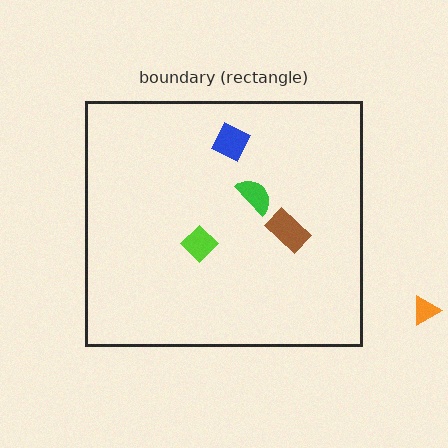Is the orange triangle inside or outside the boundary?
Outside.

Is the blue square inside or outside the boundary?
Inside.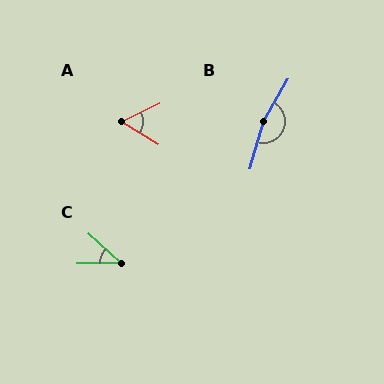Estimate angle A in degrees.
Approximately 57 degrees.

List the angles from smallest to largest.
C (44°), A (57°), B (167°).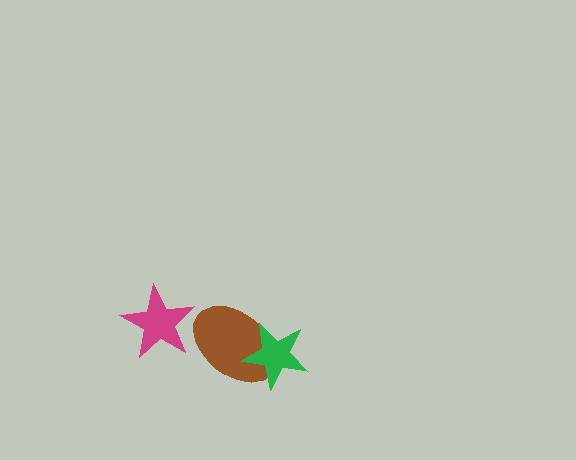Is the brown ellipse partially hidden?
Yes, it is partially covered by another shape.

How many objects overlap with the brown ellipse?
1 object overlaps with the brown ellipse.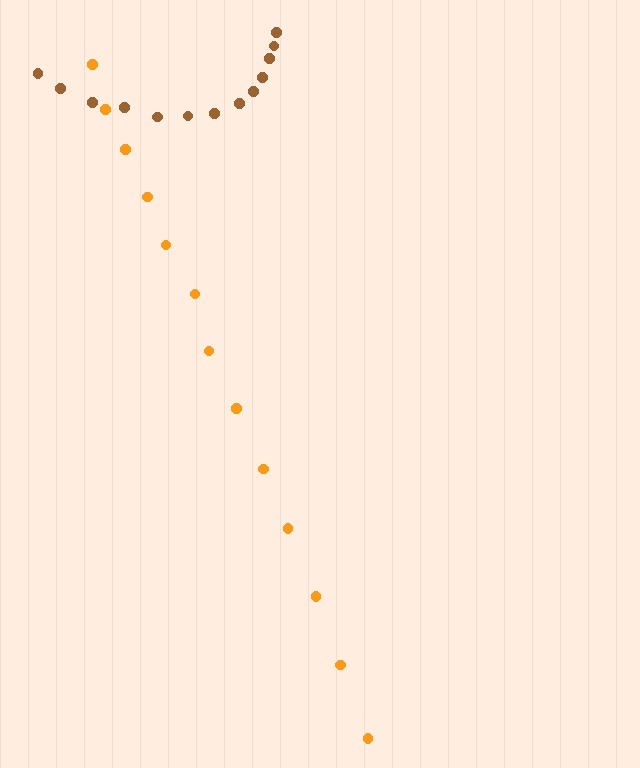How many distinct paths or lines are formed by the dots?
There are 2 distinct paths.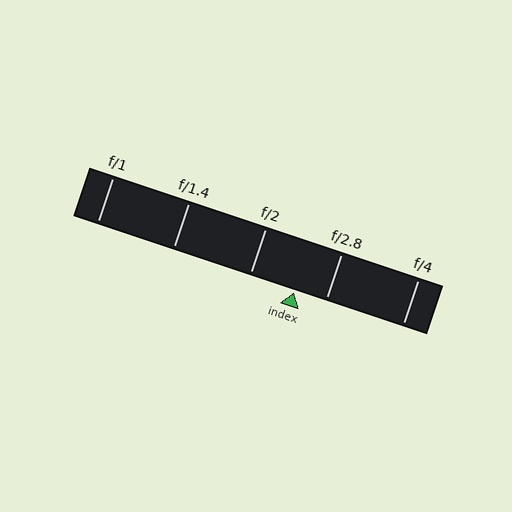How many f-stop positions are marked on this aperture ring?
There are 5 f-stop positions marked.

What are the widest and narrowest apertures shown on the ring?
The widest aperture shown is f/1 and the narrowest is f/4.